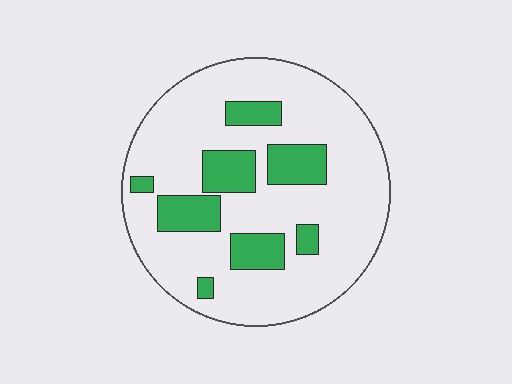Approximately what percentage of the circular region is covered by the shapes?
Approximately 20%.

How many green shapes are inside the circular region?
8.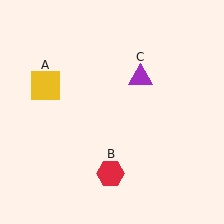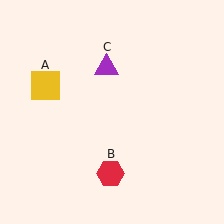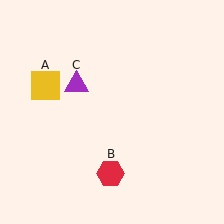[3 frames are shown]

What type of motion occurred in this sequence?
The purple triangle (object C) rotated counterclockwise around the center of the scene.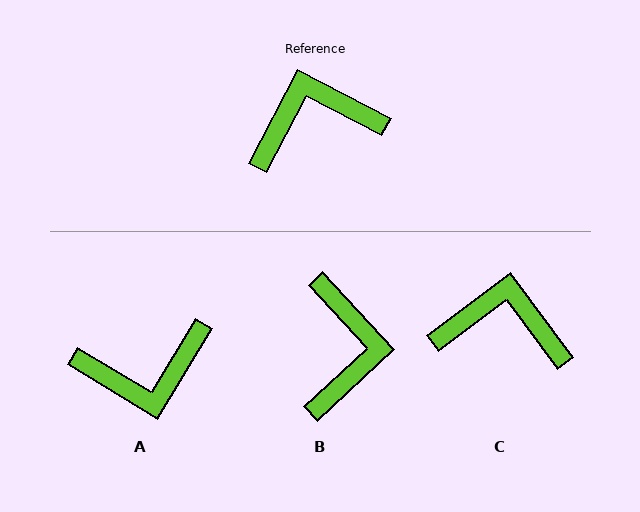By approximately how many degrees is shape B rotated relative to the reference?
Approximately 110 degrees clockwise.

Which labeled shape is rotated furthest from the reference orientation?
A, about 176 degrees away.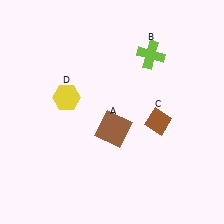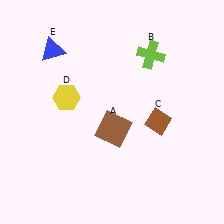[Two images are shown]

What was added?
A blue triangle (E) was added in Image 2.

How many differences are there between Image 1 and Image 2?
There is 1 difference between the two images.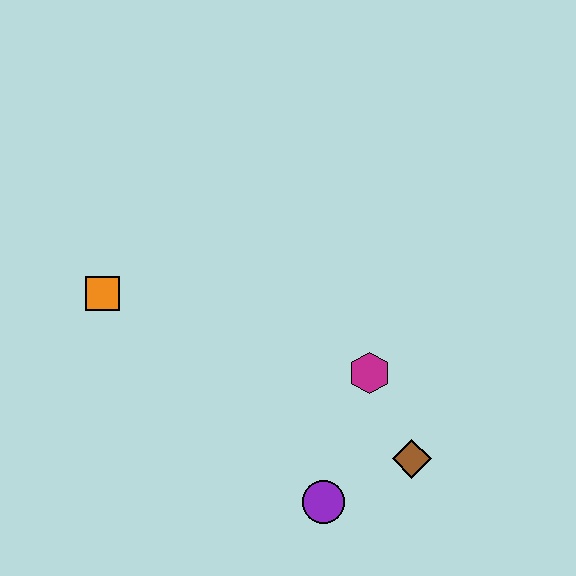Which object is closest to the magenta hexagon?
The brown diamond is closest to the magenta hexagon.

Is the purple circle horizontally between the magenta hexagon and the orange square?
Yes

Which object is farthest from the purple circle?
The orange square is farthest from the purple circle.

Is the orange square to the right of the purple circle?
No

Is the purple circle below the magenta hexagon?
Yes